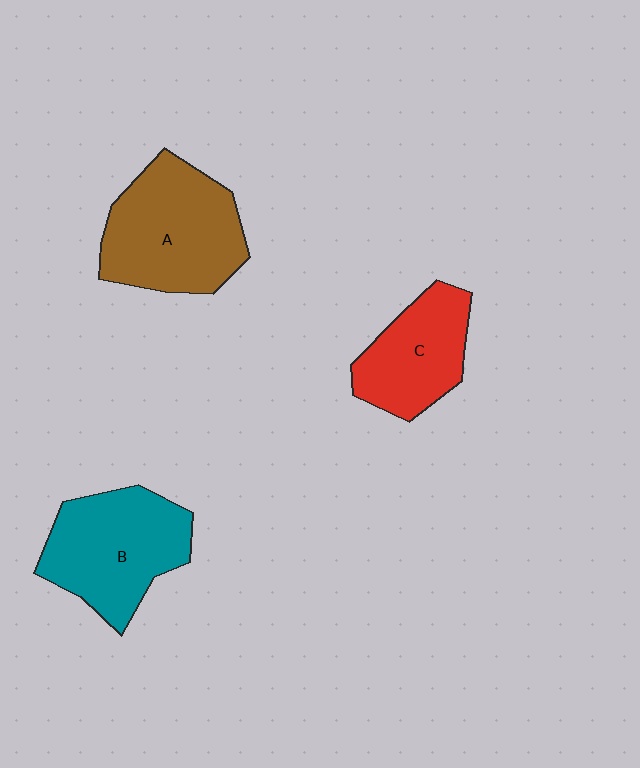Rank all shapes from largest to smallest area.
From largest to smallest: A (brown), B (teal), C (red).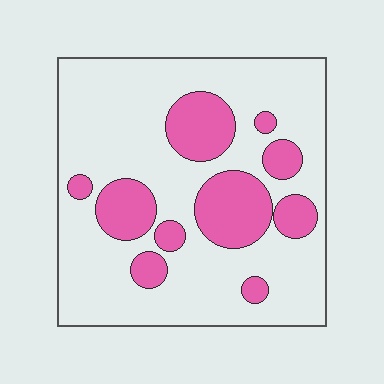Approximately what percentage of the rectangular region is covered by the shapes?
Approximately 25%.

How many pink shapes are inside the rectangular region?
10.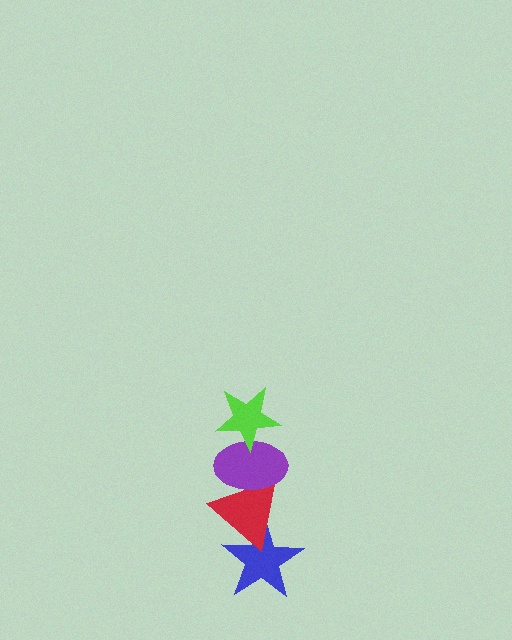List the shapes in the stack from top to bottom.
From top to bottom: the lime star, the purple ellipse, the red triangle, the blue star.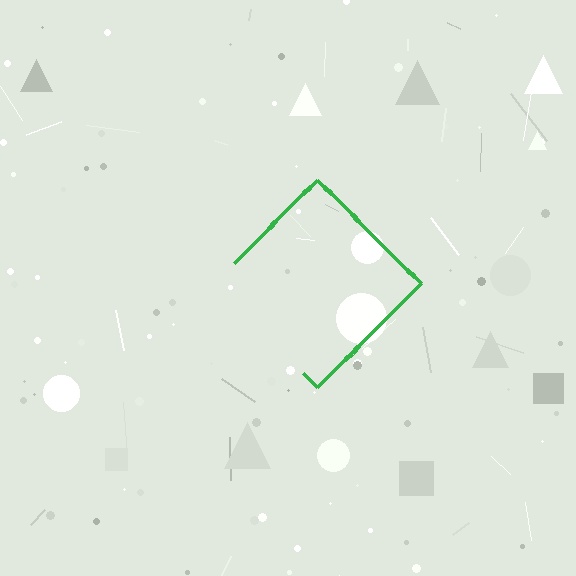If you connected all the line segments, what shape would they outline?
They would outline a diamond.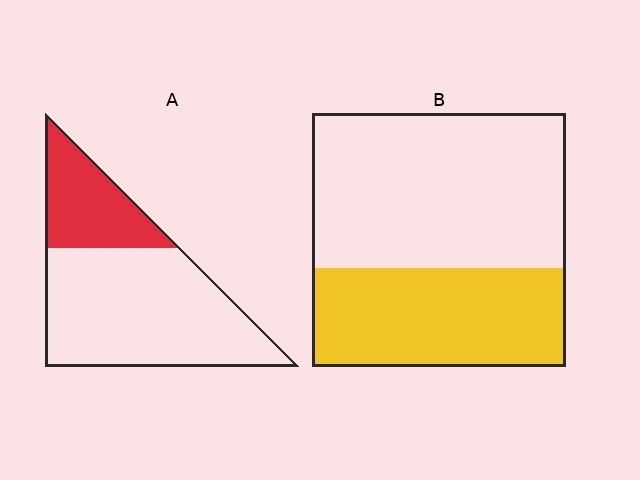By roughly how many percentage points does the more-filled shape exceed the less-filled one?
By roughly 10 percentage points (B over A).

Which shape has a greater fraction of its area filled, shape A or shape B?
Shape B.